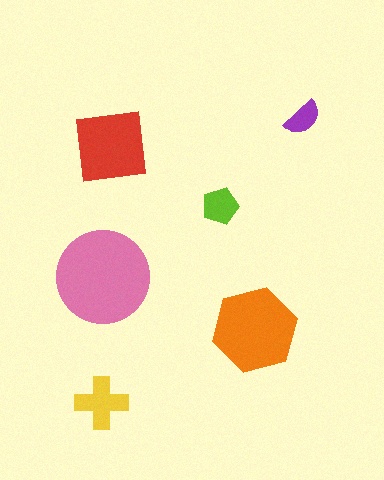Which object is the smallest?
The purple semicircle.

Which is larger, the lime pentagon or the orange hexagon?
The orange hexagon.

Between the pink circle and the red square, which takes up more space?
The pink circle.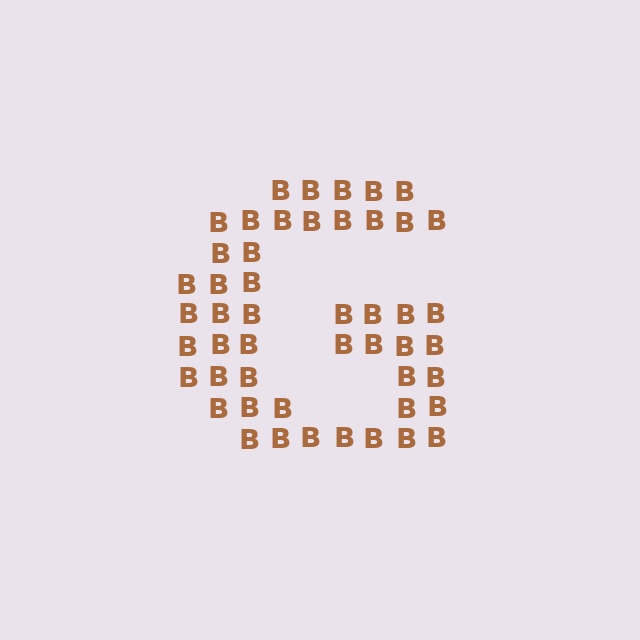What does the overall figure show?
The overall figure shows the letter G.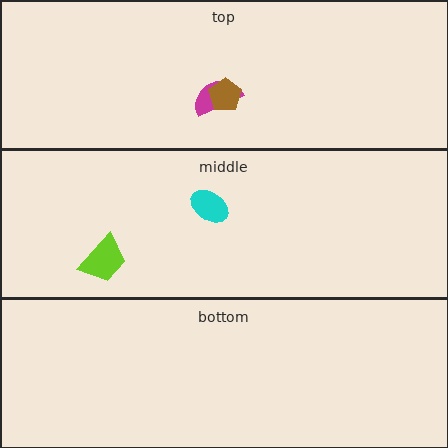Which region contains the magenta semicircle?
The top region.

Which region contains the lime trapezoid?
The middle region.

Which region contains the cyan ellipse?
The middle region.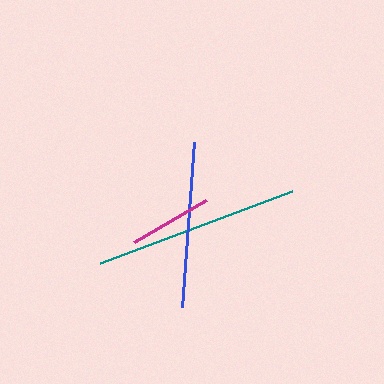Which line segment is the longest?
The teal line is the longest at approximately 205 pixels.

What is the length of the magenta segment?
The magenta segment is approximately 82 pixels long.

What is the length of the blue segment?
The blue segment is approximately 165 pixels long.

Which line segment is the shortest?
The magenta line is the shortest at approximately 82 pixels.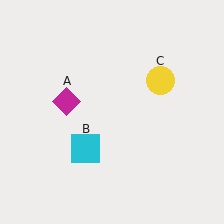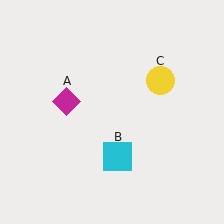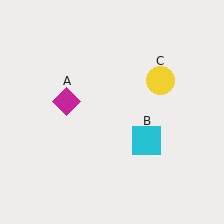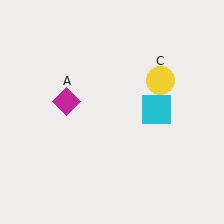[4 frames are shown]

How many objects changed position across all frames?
1 object changed position: cyan square (object B).